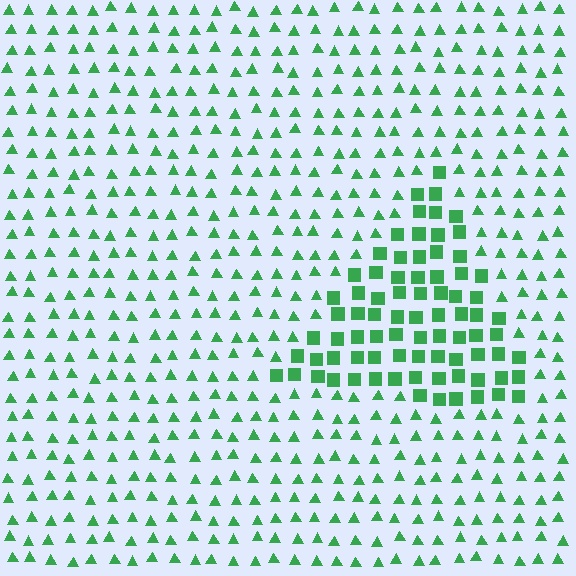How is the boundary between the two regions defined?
The boundary is defined by a change in element shape: squares inside vs. triangles outside. All elements share the same color and spacing.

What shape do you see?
I see a triangle.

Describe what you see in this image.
The image is filled with small green elements arranged in a uniform grid. A triangle-shaped region contains squares, while the surrounding area contains triangles. The boundary is defined purely by the change in element shape.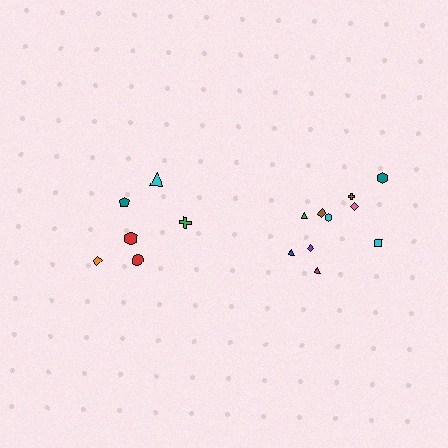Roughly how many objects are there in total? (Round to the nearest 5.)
Roughly 15 objects in total.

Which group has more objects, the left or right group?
The right group.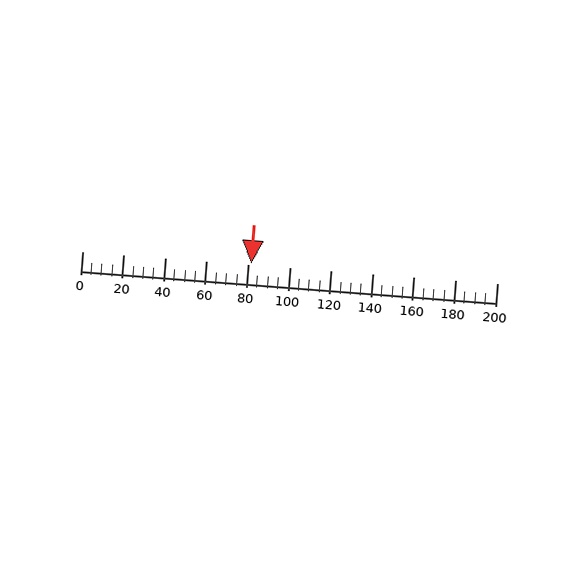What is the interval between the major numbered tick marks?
The major tick marks are spaced 20 units apart.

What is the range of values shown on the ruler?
The ruler shows values from 0 to 200.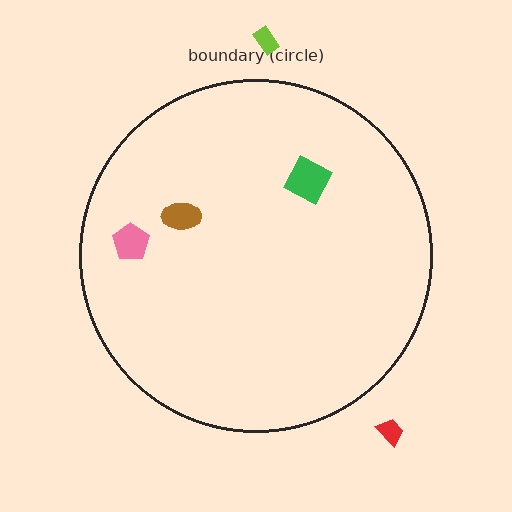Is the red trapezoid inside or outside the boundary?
Outside.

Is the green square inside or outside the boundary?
Inside.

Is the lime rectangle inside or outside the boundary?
Outside.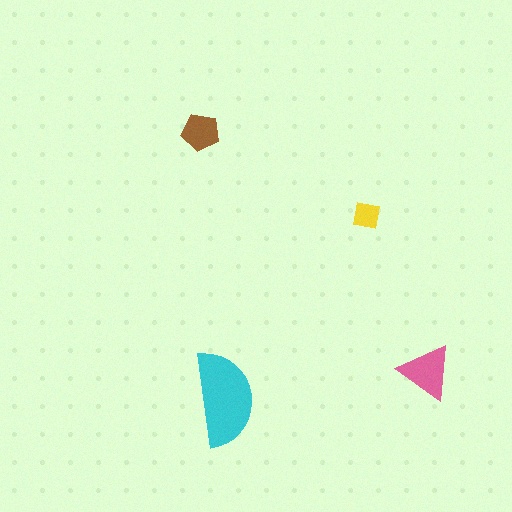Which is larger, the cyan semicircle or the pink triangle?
The cyan semicircle.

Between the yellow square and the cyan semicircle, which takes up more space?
The cyan semicircle.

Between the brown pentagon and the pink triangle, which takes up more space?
The pink triangle.